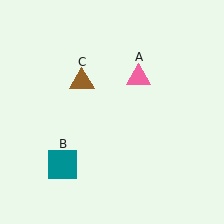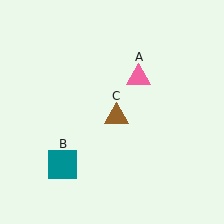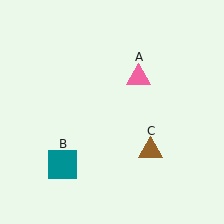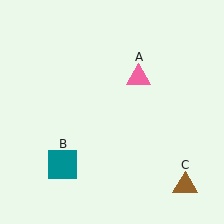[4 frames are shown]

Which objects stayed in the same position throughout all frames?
Pink triangle (object A) and teal square (object B) remained stationary.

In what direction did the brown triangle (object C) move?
The brown triangle (object C) moved down and to the right.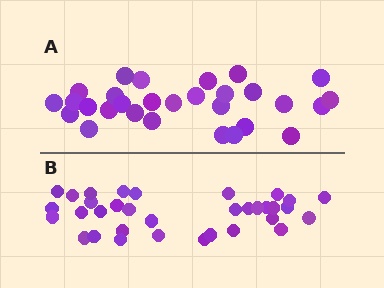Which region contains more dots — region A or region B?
Region B (the bottom region) has more dots.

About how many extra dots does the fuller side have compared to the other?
Region B has about 5 more dots than region A.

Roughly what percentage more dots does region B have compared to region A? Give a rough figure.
About 15% more.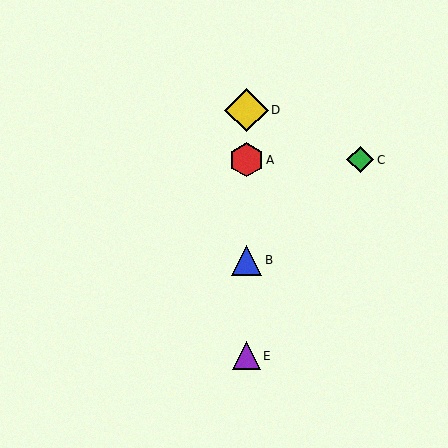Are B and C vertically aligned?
No, B is at x≈247 and C is at x≈360.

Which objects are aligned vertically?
Objects A, B, D, E are aligned vertically.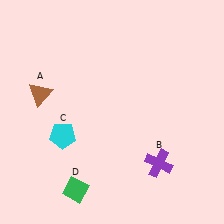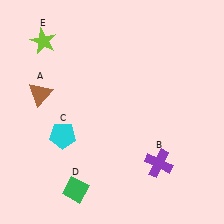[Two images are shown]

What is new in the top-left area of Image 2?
A lime star (E) was added in the top-left area of Image 2.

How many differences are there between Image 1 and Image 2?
There is 1 difference between the two images.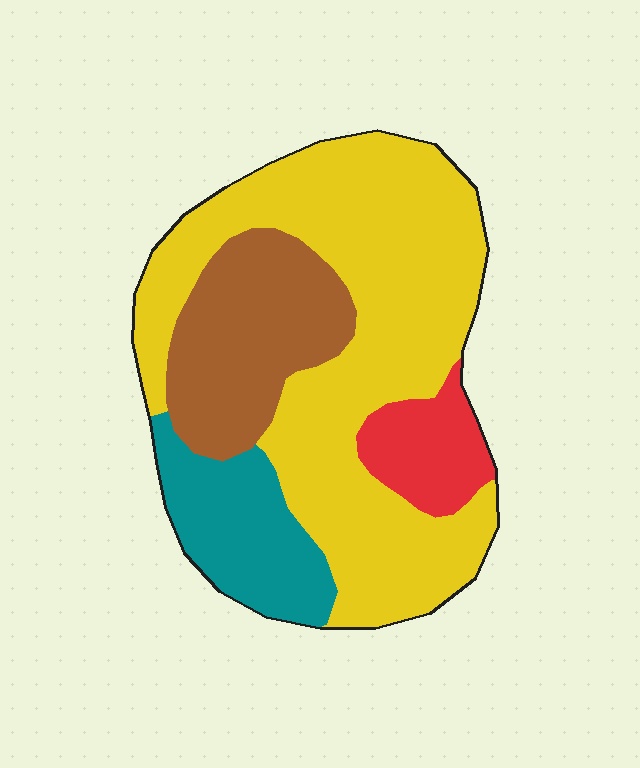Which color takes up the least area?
Red, at roughly 10%.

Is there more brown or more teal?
Brown.